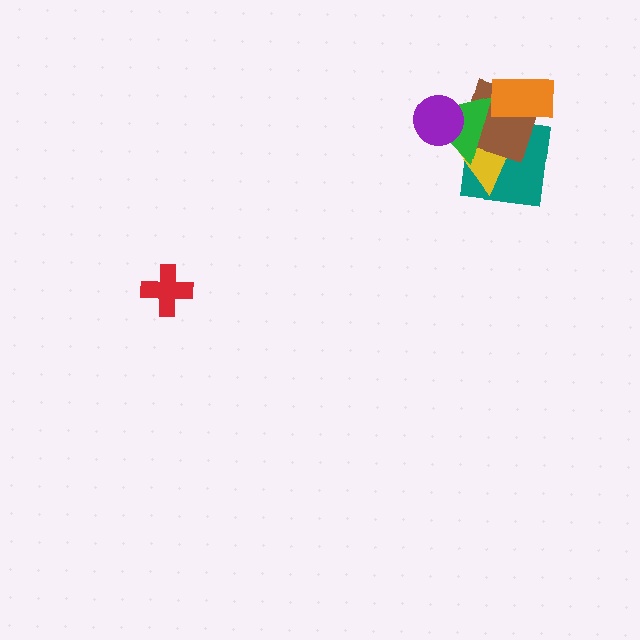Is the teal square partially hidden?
Yes, it is partially covered by another shape.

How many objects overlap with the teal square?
3 objects overlap with the teal square.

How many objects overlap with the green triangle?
4 objects overlap with the green triangle.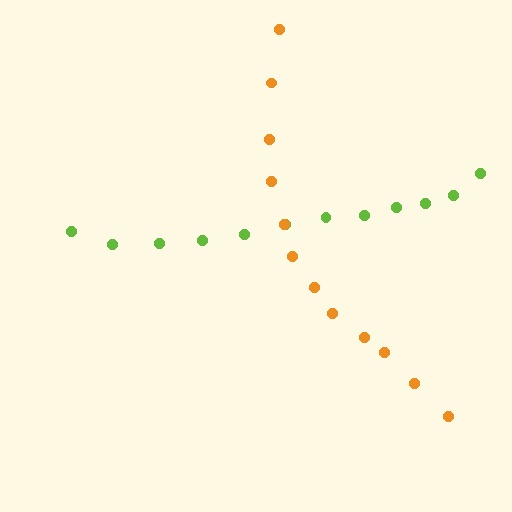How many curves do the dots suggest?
There are 2 distinct paths.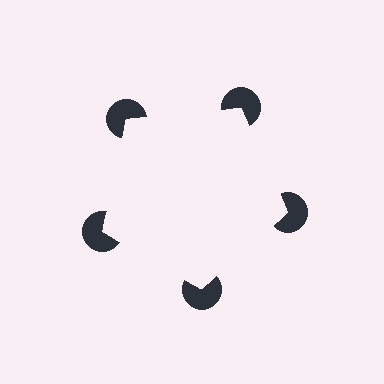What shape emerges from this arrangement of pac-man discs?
An illusory pentagon — its edges are inferred from the aligned wedge cuts in the pac-man discs, not physically drawn.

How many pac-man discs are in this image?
There are 5 — one at each vertex of the illusory pentagon.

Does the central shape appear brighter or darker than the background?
It typically appears slightly brighter than the background, even though no actual brightness change is drawn.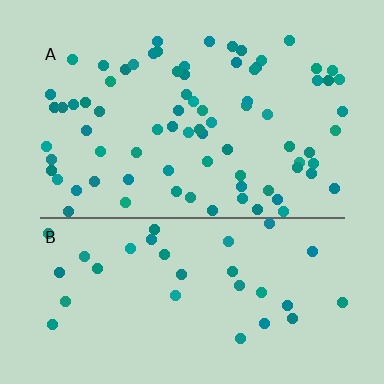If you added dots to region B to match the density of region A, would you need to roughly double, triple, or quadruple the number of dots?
Approximately double.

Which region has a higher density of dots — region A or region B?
A (the top).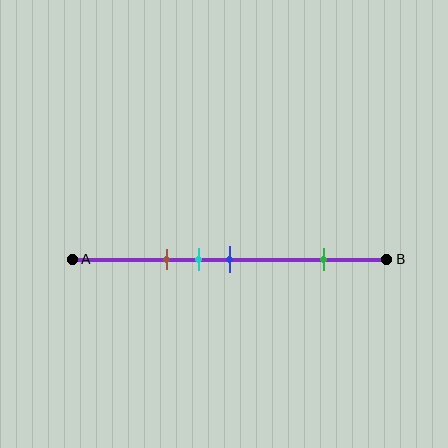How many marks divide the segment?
There are 4 marks dividing the segment.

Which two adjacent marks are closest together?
The cyan and blue marks are the closest adjacent pair.